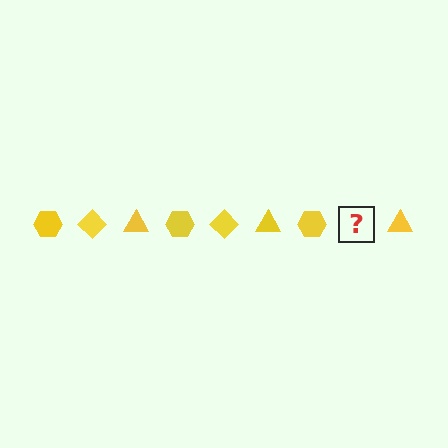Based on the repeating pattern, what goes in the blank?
The blank should be a yellow diamond.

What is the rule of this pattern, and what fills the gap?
The rule is that the pattern cycles through hexagon, diamond, triangle shapes in yellow. The gap should be filled with a yellow diamond.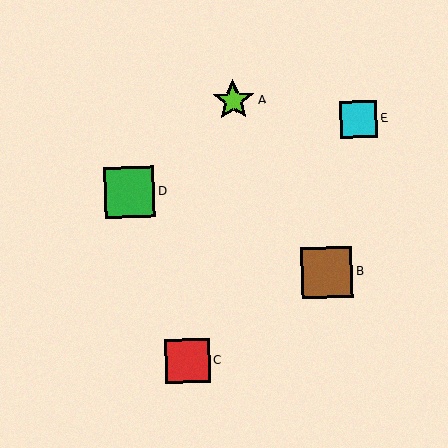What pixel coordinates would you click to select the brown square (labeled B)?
Click at (327, 273) to select the brown square B.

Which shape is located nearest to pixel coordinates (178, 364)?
The red square (labeled C) at (188, 361) is nearest to that location.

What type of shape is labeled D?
Shape D is a green square.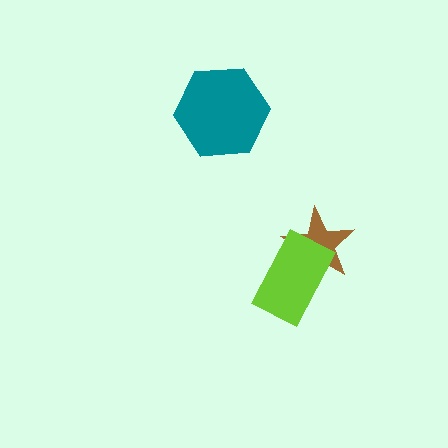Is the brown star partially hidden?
Yes, it is partially covered by another shape.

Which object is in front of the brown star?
The lime rectangle is in front of the brown star.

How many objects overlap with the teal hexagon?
0 objects overlap with the teal hexagon.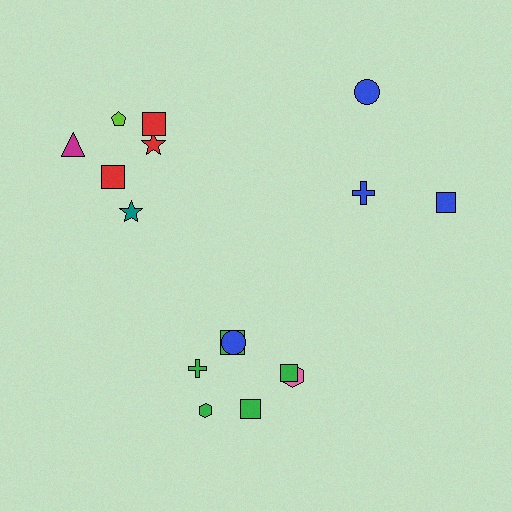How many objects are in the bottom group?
There are 7 objects.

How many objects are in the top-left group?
There are 6 objects.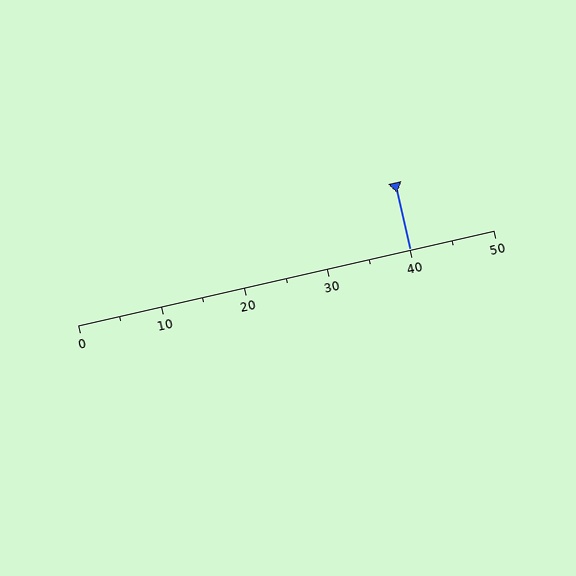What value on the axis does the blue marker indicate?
The marker indicates approximately 40.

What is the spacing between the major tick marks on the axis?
The major ticks are spaced 10 apart.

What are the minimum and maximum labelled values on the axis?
The axis runs from 0 to 50.